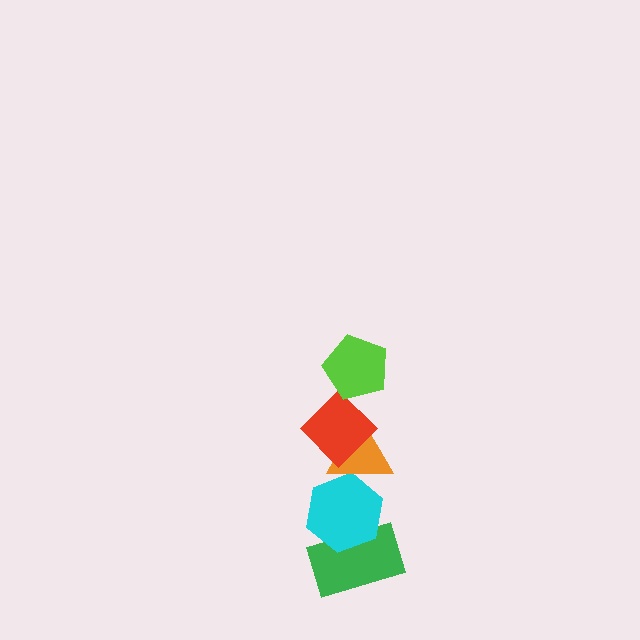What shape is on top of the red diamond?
The lime pentagon is on top of the red diamond.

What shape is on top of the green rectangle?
The cyan hexagon is on top of the green rectangle.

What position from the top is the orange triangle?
The orange triangle is 3rd from the top.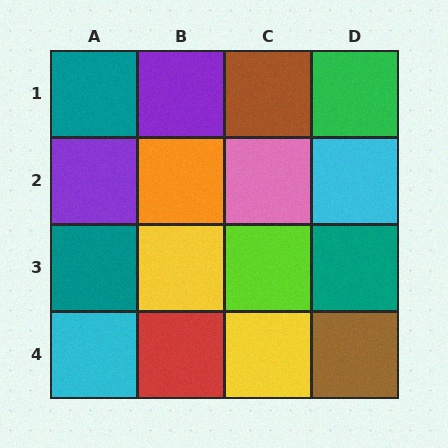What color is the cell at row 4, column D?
Brown.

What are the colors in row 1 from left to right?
Teal, purple, brown, green.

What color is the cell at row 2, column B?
Orange.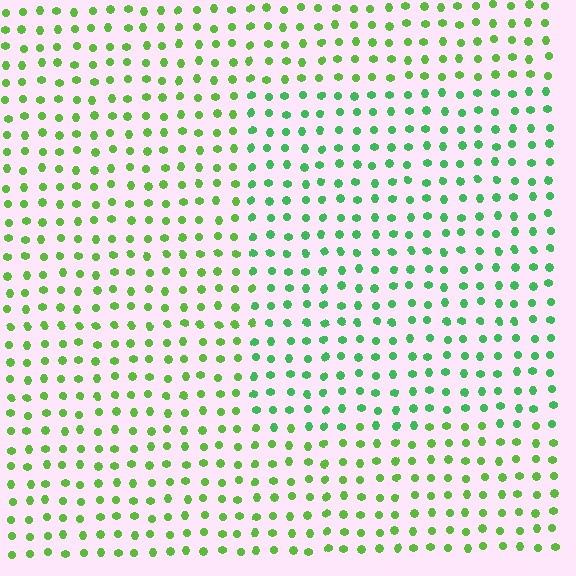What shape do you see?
I see a rectangle.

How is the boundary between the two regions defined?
The boundary is defined purely by a slight shift in hue (about 28 degrees). Spacing, size, and orientation are identical on both sides.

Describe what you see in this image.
The image is filled with small lime elements in a uniform arrangement. A rectangle-shaped region is visible where the elements are tinted to a slightly different hue, forming a subtle color boundary.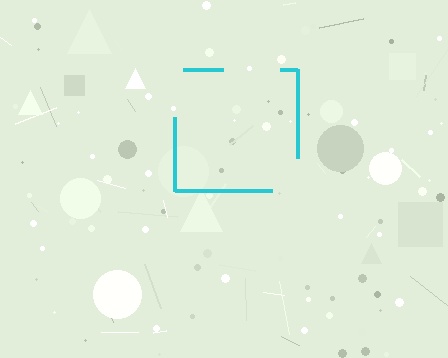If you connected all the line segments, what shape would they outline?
They would outline a square.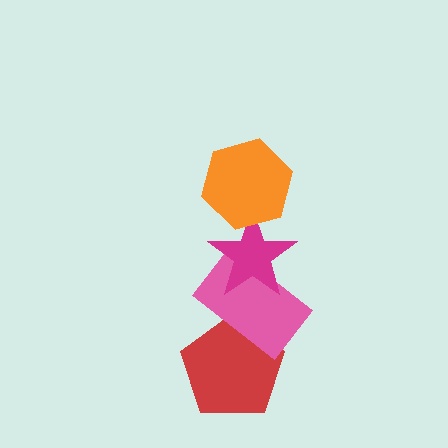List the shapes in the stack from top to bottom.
From top to bottom: the orange hexagon, the magenta star, the pink rectangle, the red pentagon.